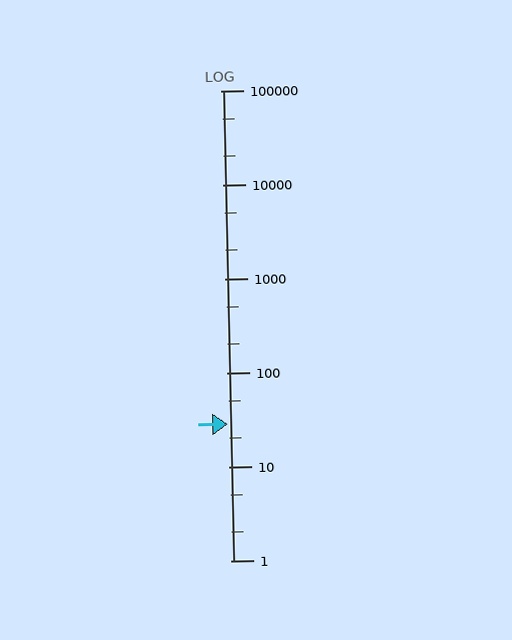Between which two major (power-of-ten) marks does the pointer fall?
The pointer is between 10 and 100.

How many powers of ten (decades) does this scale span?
The scale spans 5 decades, from 1 to 100000.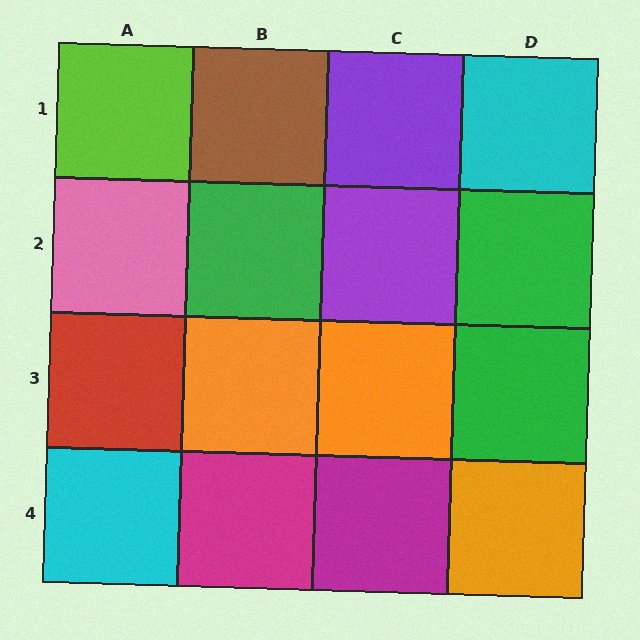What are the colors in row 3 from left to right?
Red, orange, orange, green.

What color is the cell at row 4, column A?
Cyan.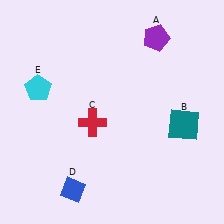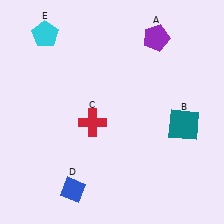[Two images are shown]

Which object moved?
The cyan pentagon (E) moved up.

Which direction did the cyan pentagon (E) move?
The cyan pentagon (E) moved up.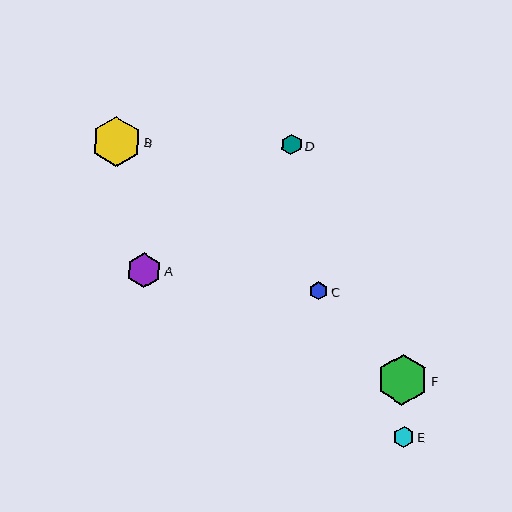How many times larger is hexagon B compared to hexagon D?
Hexagon B is approximately 2.4 times the size of hexagon D.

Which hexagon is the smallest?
Hexagon C is the smallest with a size of approximately 18 pixels.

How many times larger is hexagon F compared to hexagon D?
Hexagon F is approximately 2.5 times the size of hexagon D.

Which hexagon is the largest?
Hexagon F is the largest with a size of approximately 52 pixels.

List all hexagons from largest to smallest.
From largest to smallest: F, B, A, E, D, C.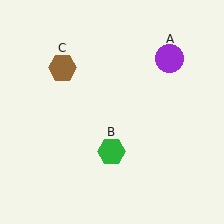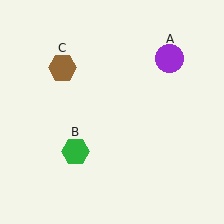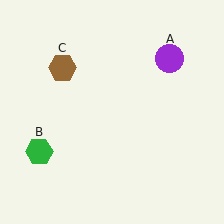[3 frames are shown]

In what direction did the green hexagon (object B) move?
The green hexagon (object B) moved left.